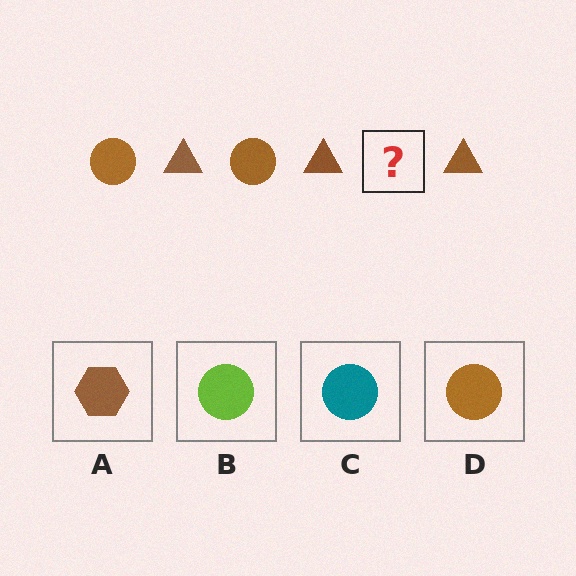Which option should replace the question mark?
Option D.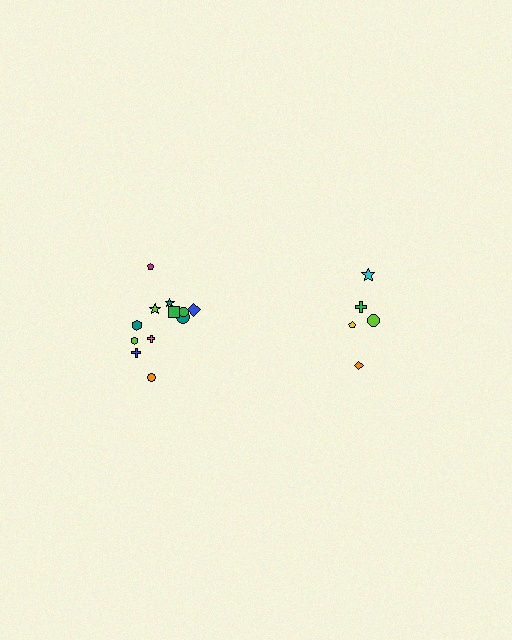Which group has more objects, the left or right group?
The left group.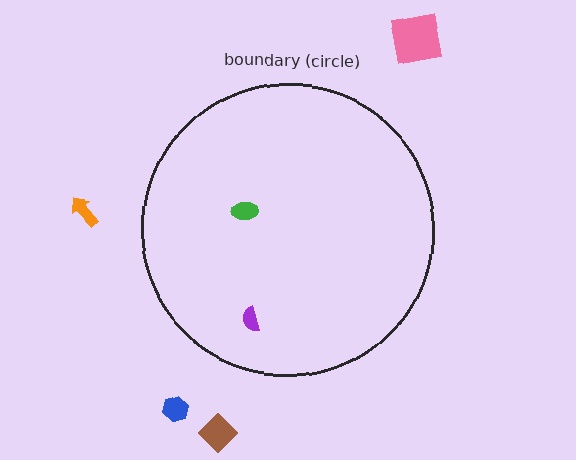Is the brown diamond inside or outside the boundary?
Outside.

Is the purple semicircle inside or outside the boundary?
Inside.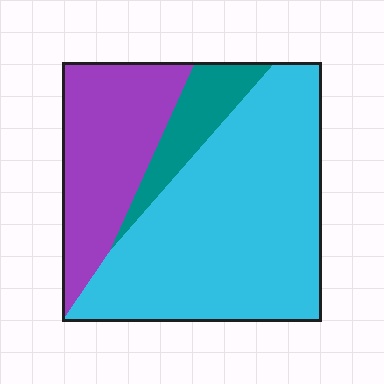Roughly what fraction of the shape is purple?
Purple covers about 30% of the shape.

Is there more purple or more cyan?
Cyan.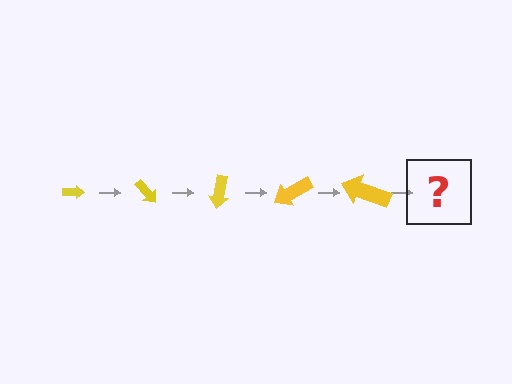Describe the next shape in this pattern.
It should be an arrow, larger than the previous one and rotated 250 degrees from the start.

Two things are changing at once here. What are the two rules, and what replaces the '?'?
The two rules are that the arrow grows larger each step and it rotates 50 degrees each step. The '?' should be an arrow, larger than the previous one and rotated 250 degrees from the start.